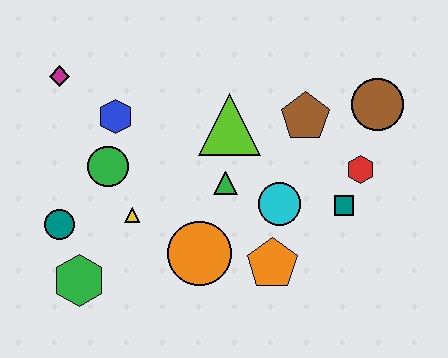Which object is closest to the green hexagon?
The teal circle is closest to the green hexagon.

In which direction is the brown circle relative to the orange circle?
The brown circle is to the right of the orange circle.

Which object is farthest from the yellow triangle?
The brown circle is farthest from the yellow triangle.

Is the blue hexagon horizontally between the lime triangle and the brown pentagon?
No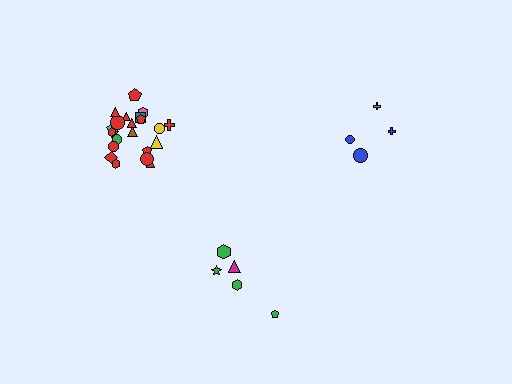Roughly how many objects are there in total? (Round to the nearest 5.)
Roughly 30 objects in total.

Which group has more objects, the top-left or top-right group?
The top-left group.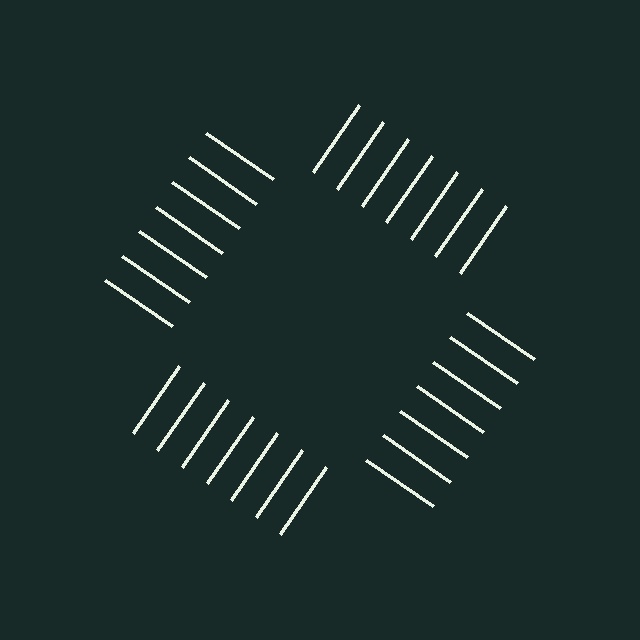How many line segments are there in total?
28 — 7 along each of the 4 edges.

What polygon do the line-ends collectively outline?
An illusory square — the line segments terminate on its edges but no continuous stroke is drawn.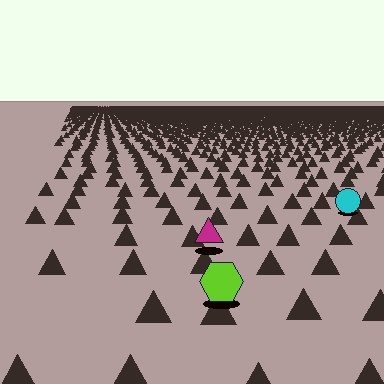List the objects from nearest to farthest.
From nearest to farthest: the lime hexagon, the magenta triangle, the cyan circle.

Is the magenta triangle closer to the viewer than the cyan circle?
Yes. The magenta triangle is closer — you can tell from the texture gradient: the ground texture is coarser near it.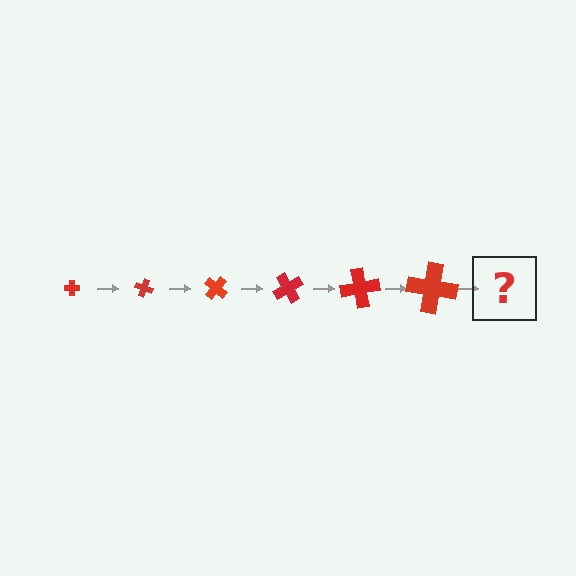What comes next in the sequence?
The next element should be a cross, larger than the previous one and rotated 120 degrees from the start.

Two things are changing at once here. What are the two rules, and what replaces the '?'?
The two rules are that the cross grows larger each step and it rotates 20 degrees each step. The '?' should be a cross, larger than the previous one and rotated 120 degrees from the start.